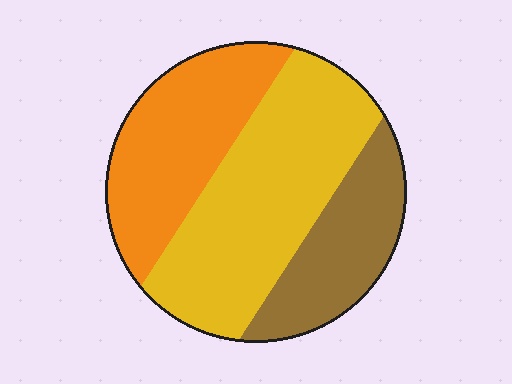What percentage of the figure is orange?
Orange covers about 30% of the figure.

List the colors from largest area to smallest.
From largest to smallest: yellow, orange, brown.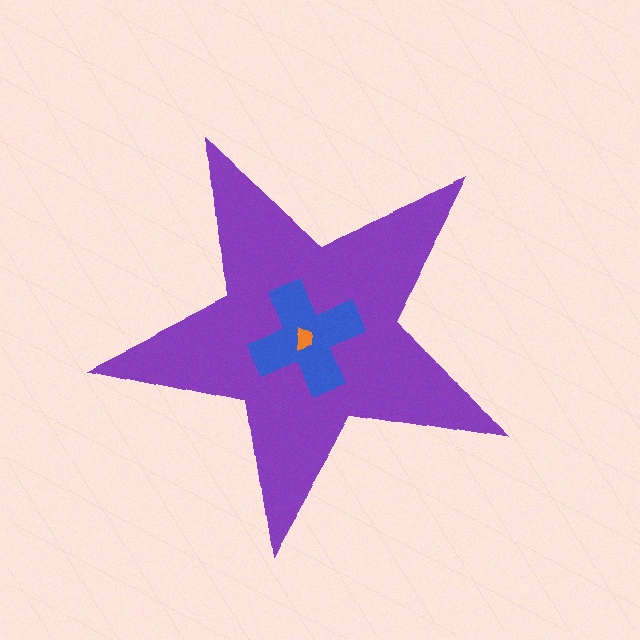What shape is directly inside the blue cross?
The orange trapezoid.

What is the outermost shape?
The purple star.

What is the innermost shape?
The orange trapezoid.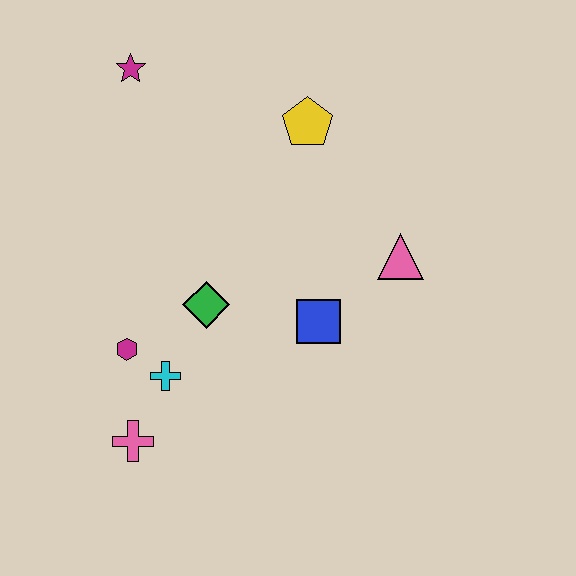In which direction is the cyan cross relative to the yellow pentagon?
The cyan cross is below the yellow pentagon.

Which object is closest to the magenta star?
The yellow pentagon is closest to the magenta star.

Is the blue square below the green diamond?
Yes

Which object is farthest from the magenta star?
The pink cross is farthest from the magenta star.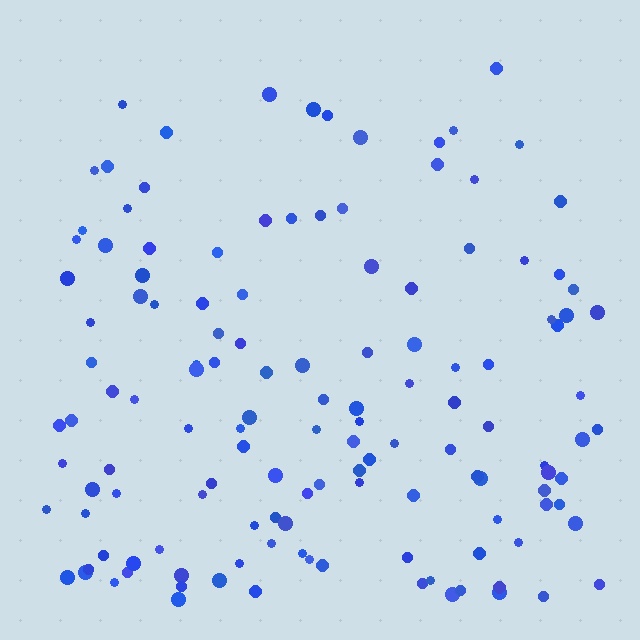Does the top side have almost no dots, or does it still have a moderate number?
Still a moderate number, just noticeably fewer than the bottom.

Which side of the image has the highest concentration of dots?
The bottom.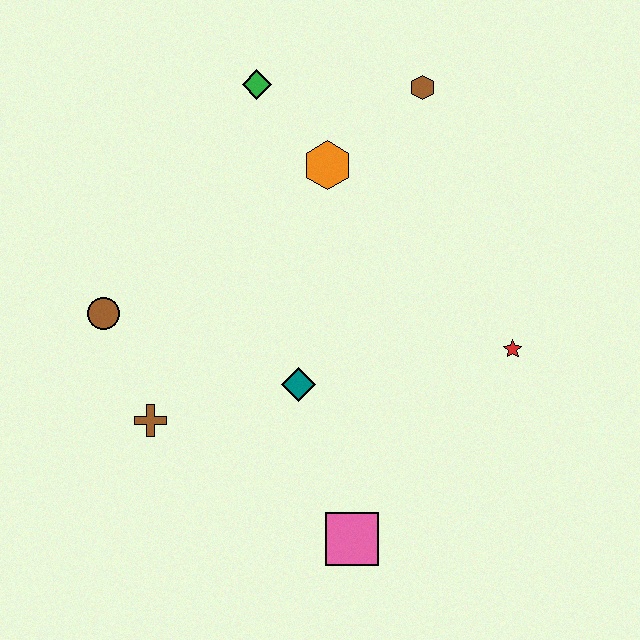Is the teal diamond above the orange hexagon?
No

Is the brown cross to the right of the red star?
No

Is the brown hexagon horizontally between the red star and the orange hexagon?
Yes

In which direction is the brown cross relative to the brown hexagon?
The brown cross is below the brown hexagon.